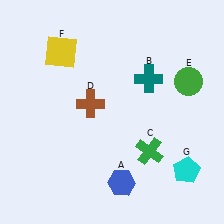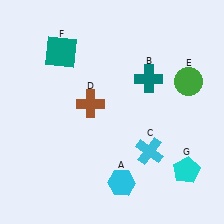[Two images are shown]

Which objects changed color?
A changed from blue to cyan. C changed from green to cyan. F changed from yellow to teal.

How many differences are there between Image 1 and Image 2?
There are 3 differences between the two images.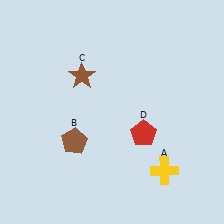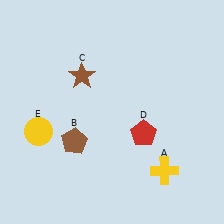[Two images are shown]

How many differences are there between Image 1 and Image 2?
There is 1 difference between the two images.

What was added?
A yellow circle (E) was added in Image 2.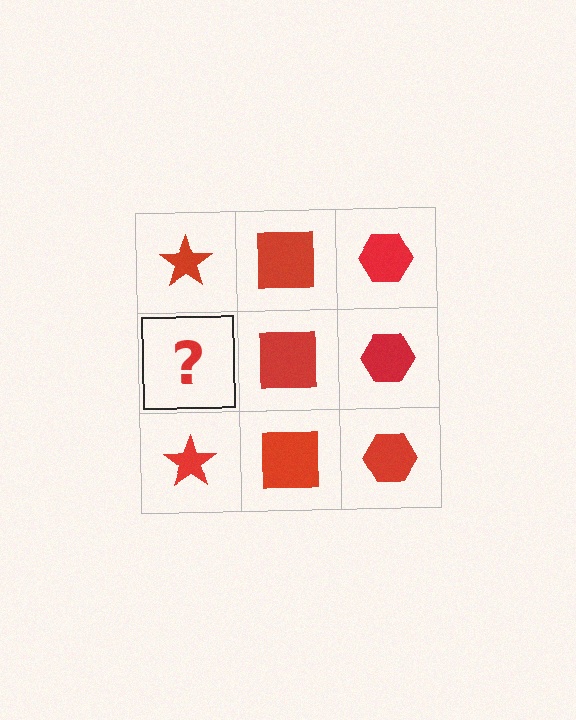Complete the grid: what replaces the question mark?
The question mark should be replaced with a red star.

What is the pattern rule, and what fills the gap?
The rule is that each column has a consistent shape. The gap should be filled with a red star.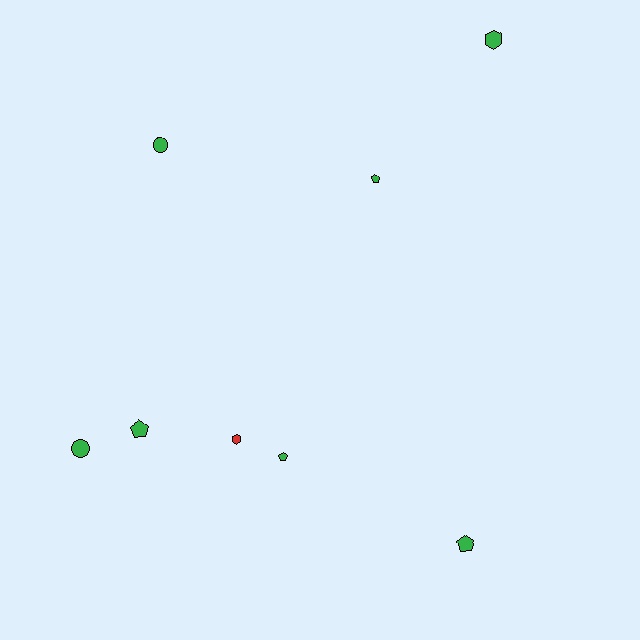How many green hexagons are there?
There is 1 green hexagon.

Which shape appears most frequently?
Pentagon, with 4 objects.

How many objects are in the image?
There are 8 objects.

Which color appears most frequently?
Green, with 7 objects.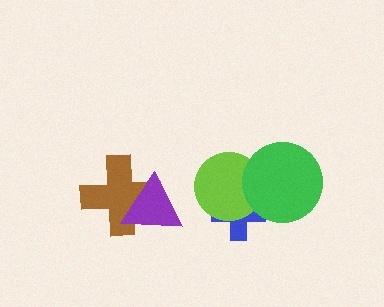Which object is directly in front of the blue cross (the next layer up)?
The lime circle is directly in front of the blue cross.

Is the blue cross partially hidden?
Yes, it is partially covered by another shape.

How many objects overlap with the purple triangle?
1 object overlaps with the purple triangle.